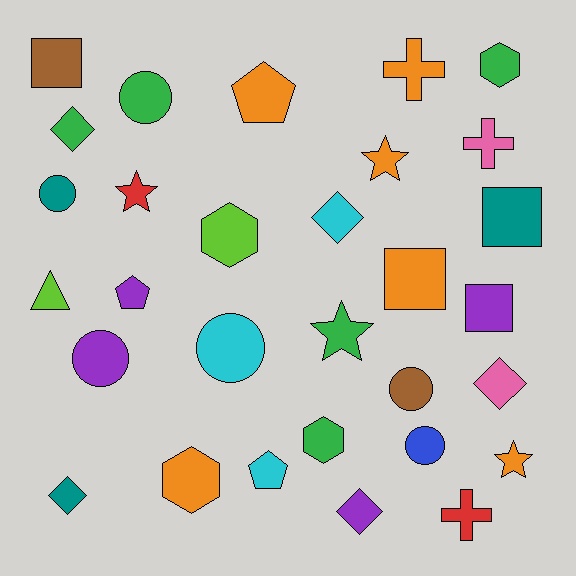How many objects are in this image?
There are 30 objects.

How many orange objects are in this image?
There are 6 orange objects.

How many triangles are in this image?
There is 1 triangle.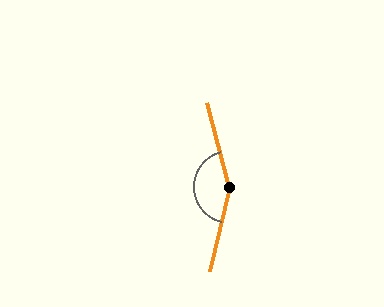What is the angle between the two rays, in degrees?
Approximately 152 degrees.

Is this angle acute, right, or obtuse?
It is obtuse.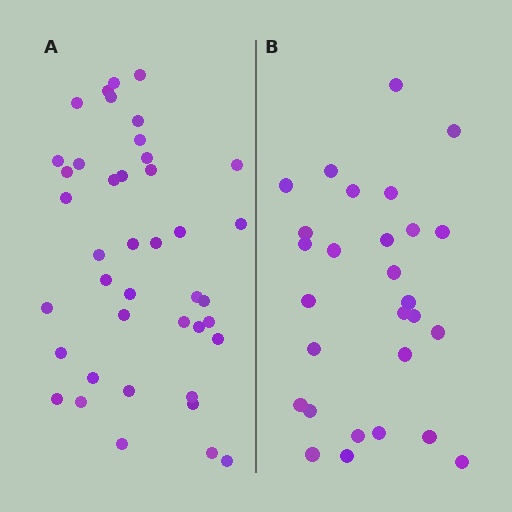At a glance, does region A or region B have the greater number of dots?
Region A (the left region) has more dots.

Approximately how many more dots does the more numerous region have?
Region A has approximately 15 more dots than region B.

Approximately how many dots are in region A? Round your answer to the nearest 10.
About 40 dots. (The exact count is 41, which rounds to 40.)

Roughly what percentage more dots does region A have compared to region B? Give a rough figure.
About 45% more.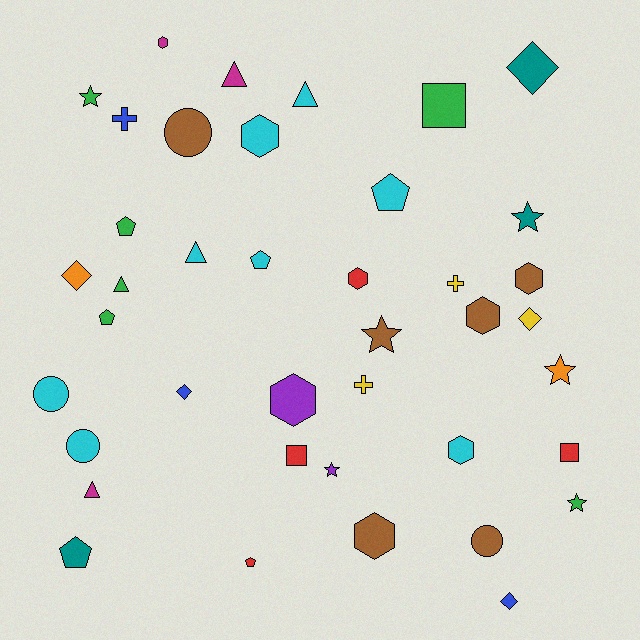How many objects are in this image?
There are 40 objects.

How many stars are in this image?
There are 6 stars.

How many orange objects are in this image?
There are 2 orange objects.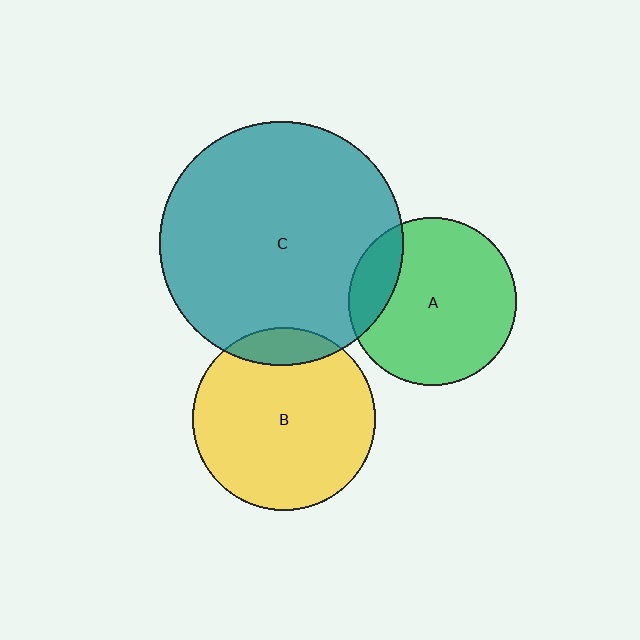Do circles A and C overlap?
Yes.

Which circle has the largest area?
Circle C (teal).